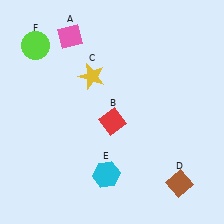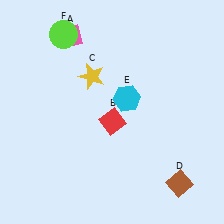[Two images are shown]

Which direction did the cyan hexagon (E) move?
The cyan hexagon (E) moved up.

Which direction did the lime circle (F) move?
The lime circle (F) moved right.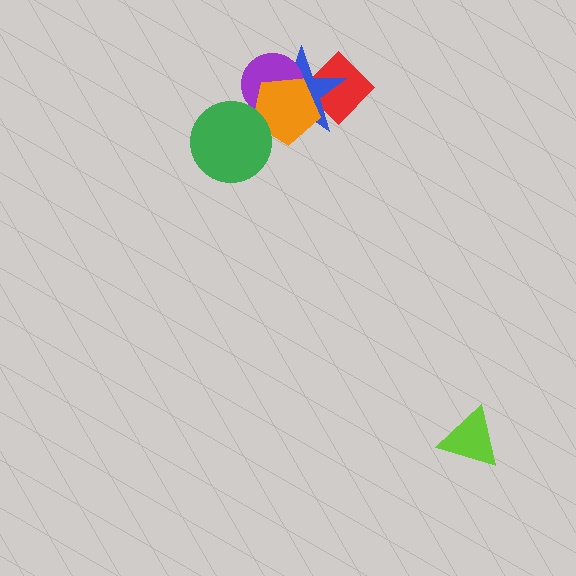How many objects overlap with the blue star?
3 objects overlap with the blue star.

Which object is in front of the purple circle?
The orange pentagon is in front of the purple circle.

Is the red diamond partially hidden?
Yes, it is partially covered by another shape.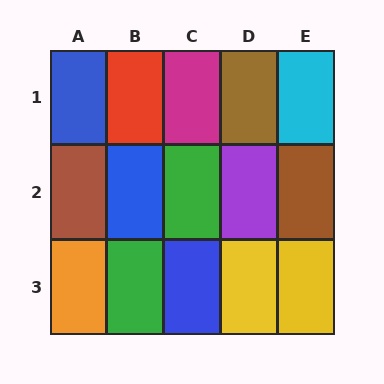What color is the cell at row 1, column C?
Magenta.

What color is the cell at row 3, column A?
Orange.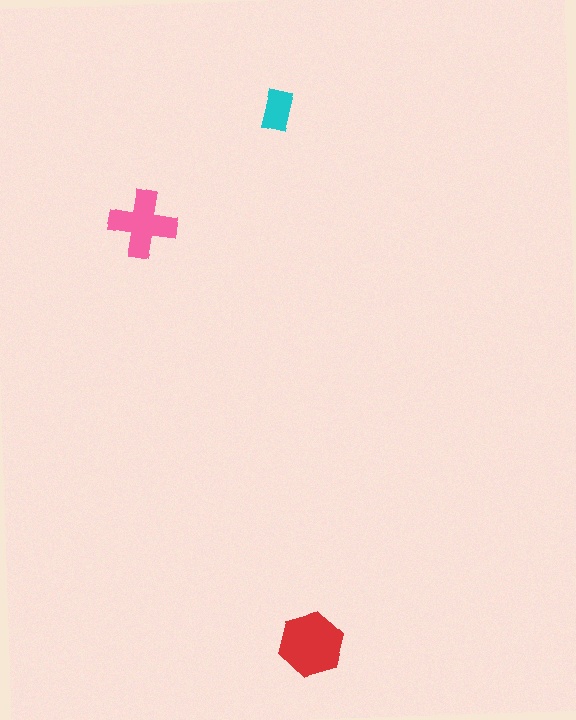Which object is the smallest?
The cyan rectangle.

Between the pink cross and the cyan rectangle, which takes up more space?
The pink cross.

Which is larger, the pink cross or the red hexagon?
The red hexagon.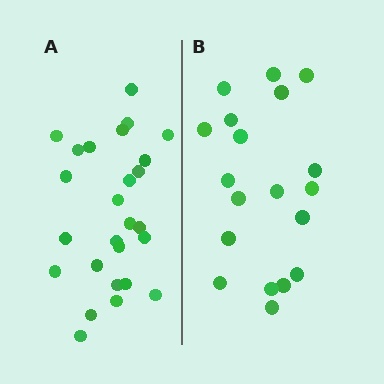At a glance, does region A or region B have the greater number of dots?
Region A (the left region) has more dots.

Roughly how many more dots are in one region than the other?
Region A has roughly 8 or so more dots than region B.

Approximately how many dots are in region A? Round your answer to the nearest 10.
About 30 dots. (The exact count is 26, which rounds to 30.)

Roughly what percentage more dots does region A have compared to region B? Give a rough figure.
About 35% more.